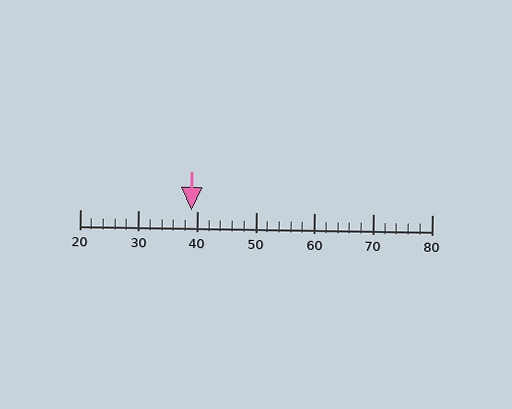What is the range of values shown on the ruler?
The ruler shows values from 20 to 80.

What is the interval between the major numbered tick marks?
The major tick marks are spaced 10 units apart.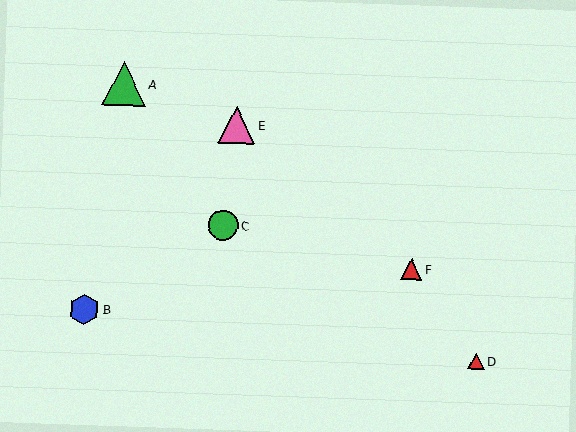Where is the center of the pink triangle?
The center of the pink triangle is at (236, 125).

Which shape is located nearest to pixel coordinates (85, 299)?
The blue hexagon (labeled B) at (84, 309) is nearest to that location.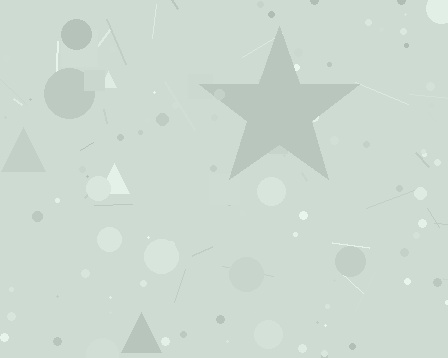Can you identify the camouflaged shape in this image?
The camouflaged shape is a star.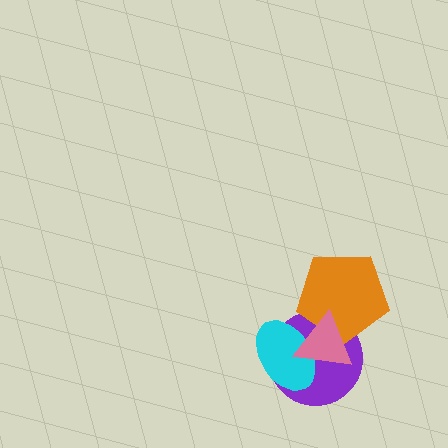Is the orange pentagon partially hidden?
Yes, it is partially covered by another shape.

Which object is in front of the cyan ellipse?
The pink triangle is in front of the cyan ellipse.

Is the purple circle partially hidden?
Yes, it is partially covered by another shape.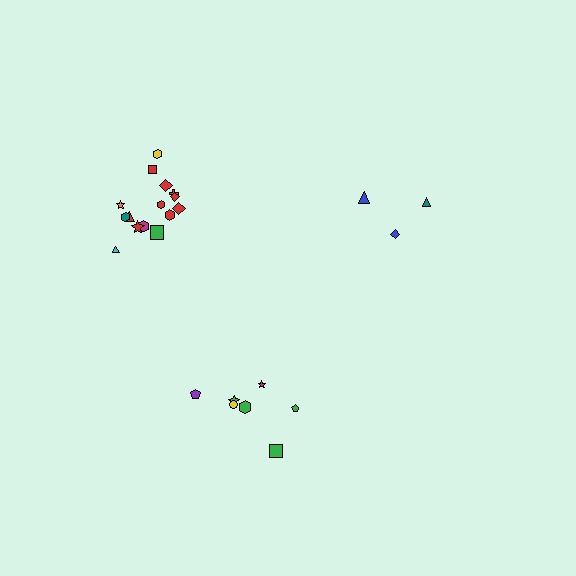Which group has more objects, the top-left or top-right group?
The top-left group.